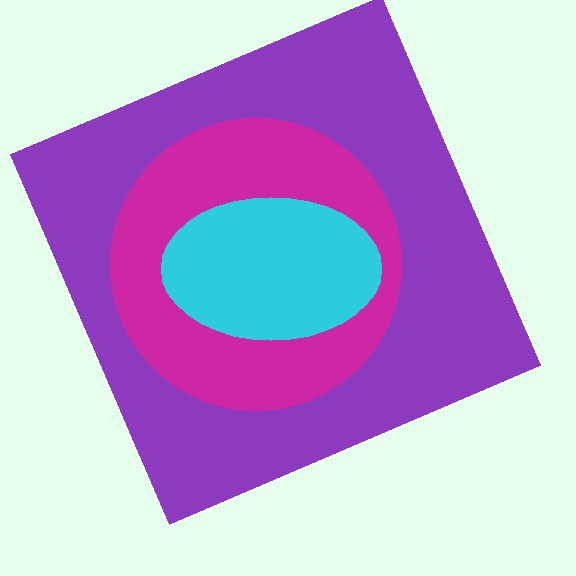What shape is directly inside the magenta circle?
The cyan ellipse.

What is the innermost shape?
The cyan ellipse.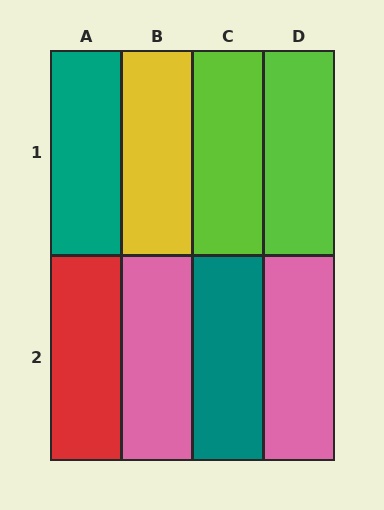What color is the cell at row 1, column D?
Lime.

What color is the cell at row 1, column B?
Yellow.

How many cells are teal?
2 cells are teal.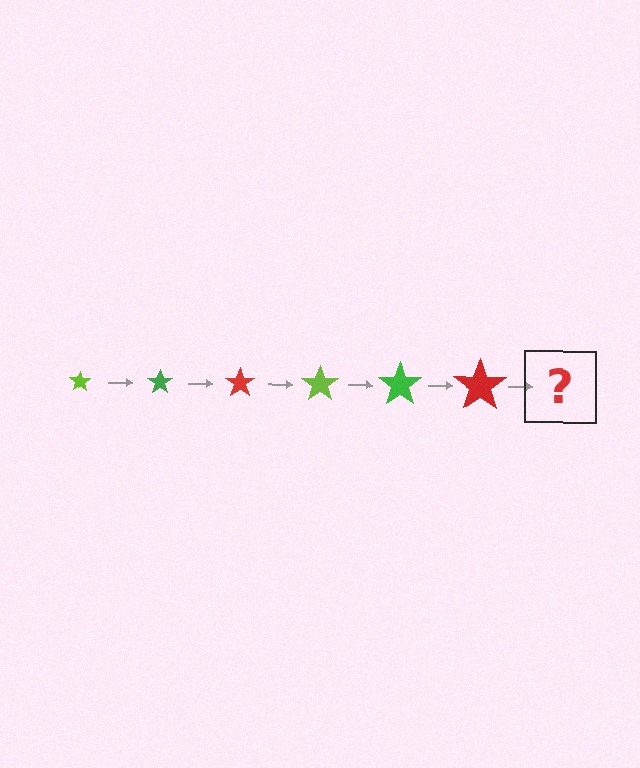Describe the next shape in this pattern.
It should be a lime star, larger than the previous one.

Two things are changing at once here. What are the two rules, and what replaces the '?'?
The two rules are that the star grows larger each step and the color cycles through lime, green, and red. The '?' should be a lime star, larger than the previous one.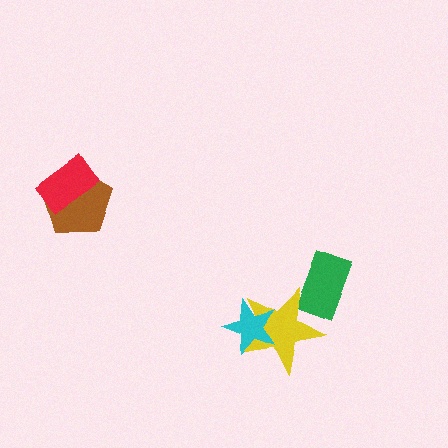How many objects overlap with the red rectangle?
1 object overlaps with the red rectangle.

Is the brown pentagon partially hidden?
Yes, it is partially covered by another shape.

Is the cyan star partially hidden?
No, no other shape covers it.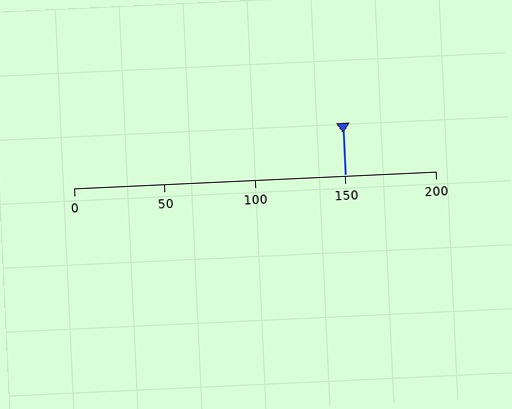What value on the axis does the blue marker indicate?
The marker indicates approximately 150.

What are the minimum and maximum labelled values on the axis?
The axis runs from 0 to 200.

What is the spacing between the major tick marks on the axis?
The major ticks are spaced 50 apart.